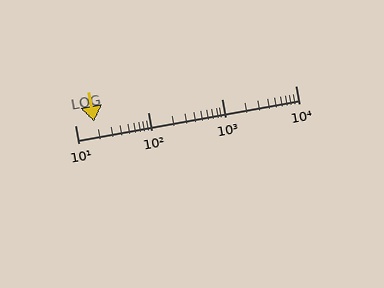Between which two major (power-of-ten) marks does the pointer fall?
The pointer is between 10 and 100.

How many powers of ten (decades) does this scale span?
The scale spans 3 decades, from 10 to 10000.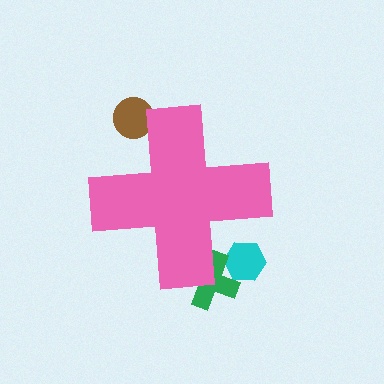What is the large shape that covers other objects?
A pink cross.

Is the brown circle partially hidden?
Yes, the brown circle is partially hidden behind the pink cross.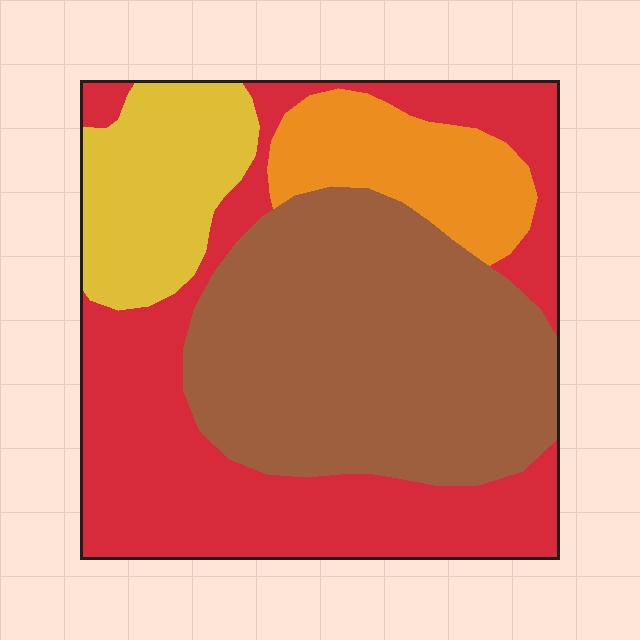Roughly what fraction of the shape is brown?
Brown takes up between a quarter and a half of the shape.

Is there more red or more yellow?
Red.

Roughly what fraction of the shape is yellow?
Yellow covers roughly 15% of the shape.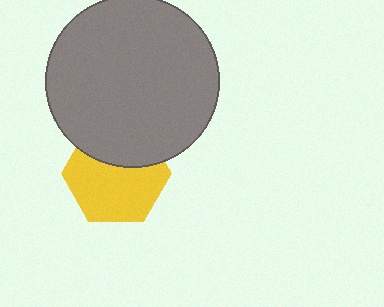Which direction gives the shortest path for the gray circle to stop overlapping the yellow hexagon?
Moving up gives the shortest separation.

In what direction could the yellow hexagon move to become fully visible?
The yellow hexagon could move down. That would shift it out from behind the gray circle entirely.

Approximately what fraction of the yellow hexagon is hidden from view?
Roughly 35% of the yellow hexagon is hidden behind the gray circle.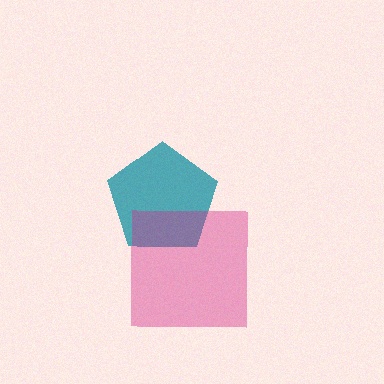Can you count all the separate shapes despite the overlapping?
Yes, there are 2 separate shapes.